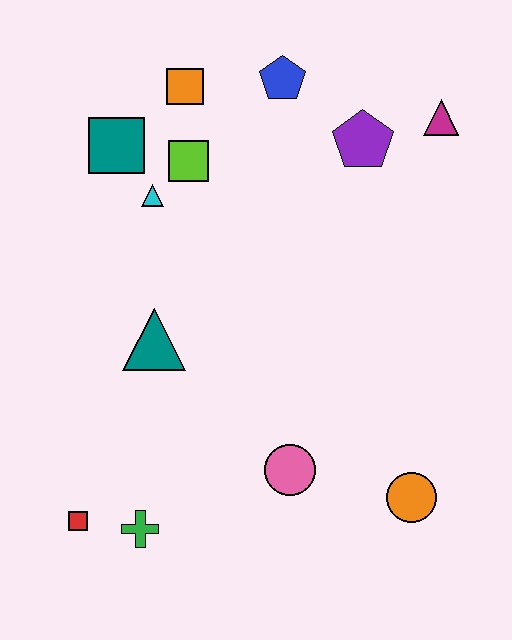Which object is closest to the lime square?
The cyan triangle is closest to the lime square.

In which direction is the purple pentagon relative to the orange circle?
The purple pentagon is above the orange circle.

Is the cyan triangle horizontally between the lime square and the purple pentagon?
No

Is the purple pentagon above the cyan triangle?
Yes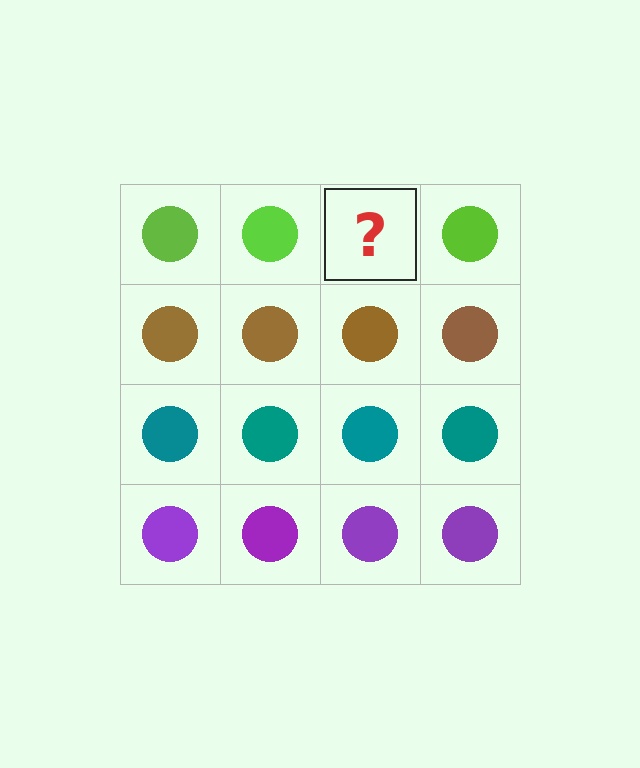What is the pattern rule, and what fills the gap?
The rule is that each row has a consistent color. The gap should be filled with a lime circle.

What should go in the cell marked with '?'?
The missing cell should contain a lime circle.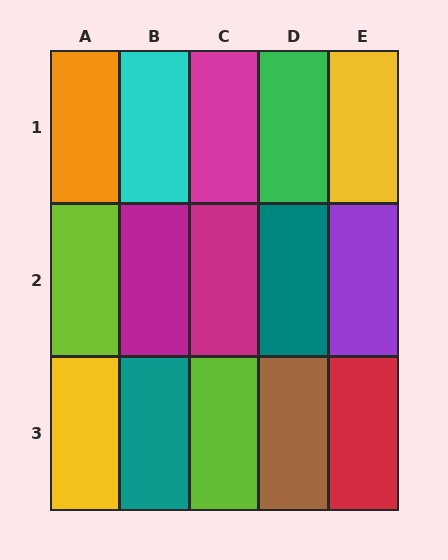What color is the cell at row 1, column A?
Orange.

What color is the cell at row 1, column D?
Green.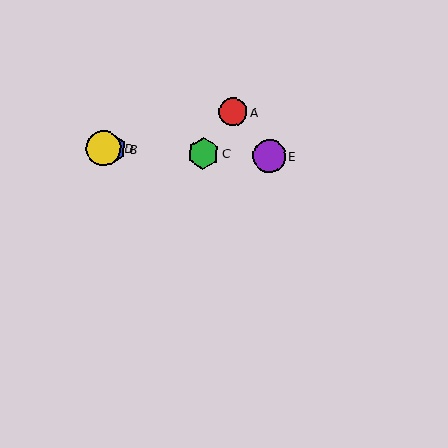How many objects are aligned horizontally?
4 objects (B, C, D, E) are aligned horizontally.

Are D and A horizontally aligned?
No, D is at y≈148 and A is at y≈112.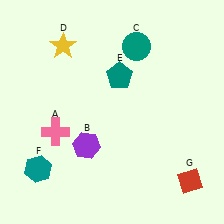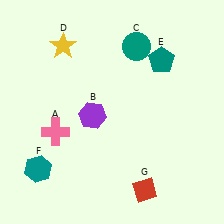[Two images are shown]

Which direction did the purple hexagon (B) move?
The purple hexagon (B) moved up.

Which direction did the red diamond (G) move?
The red diamond (G) moved left.